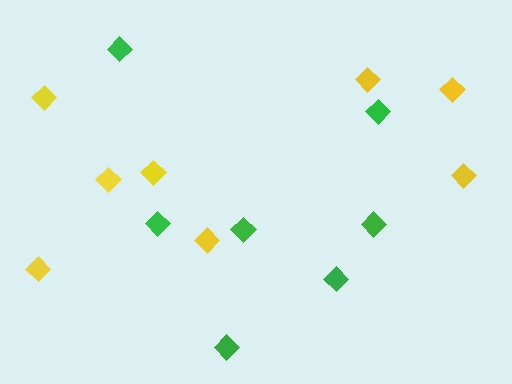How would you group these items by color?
There are 2 groups: one group of green diamonds (7) and one group of yellow diamonds (8).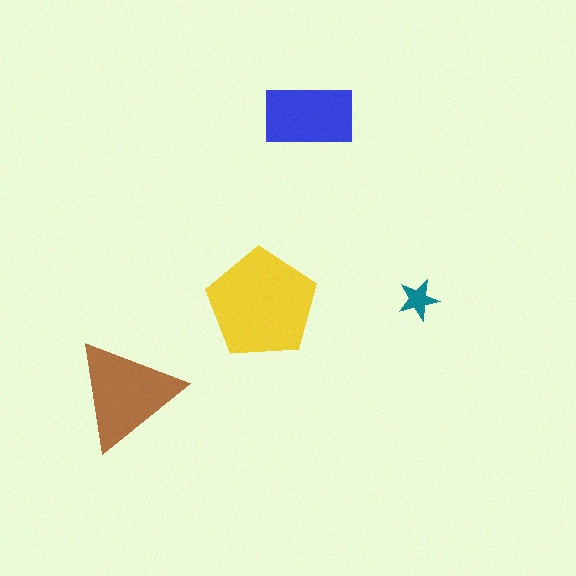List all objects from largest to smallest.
The yellow pentagon, the brown triangle, the blue rectangle, the teal star.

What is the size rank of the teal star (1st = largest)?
4th.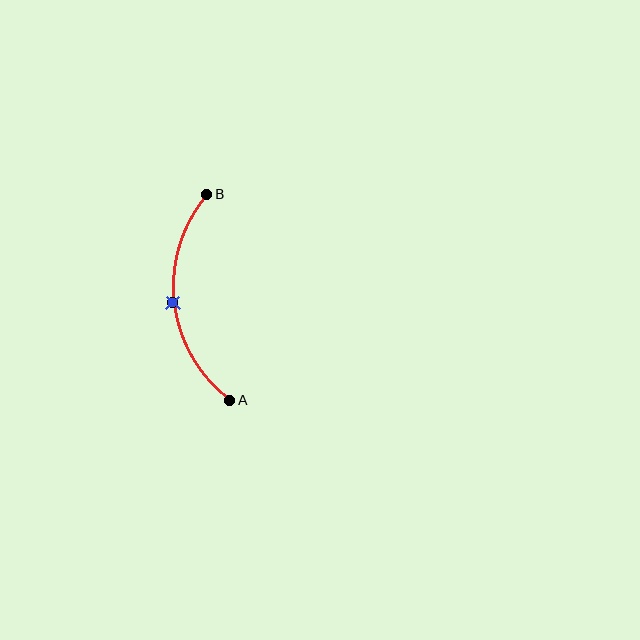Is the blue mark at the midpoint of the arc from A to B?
Yes. The blue mark lies on the arc at equal arc-length from both A and B — it is the arc midpoint.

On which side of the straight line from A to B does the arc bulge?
The arc bulges to the left of the straight line connecting A and B.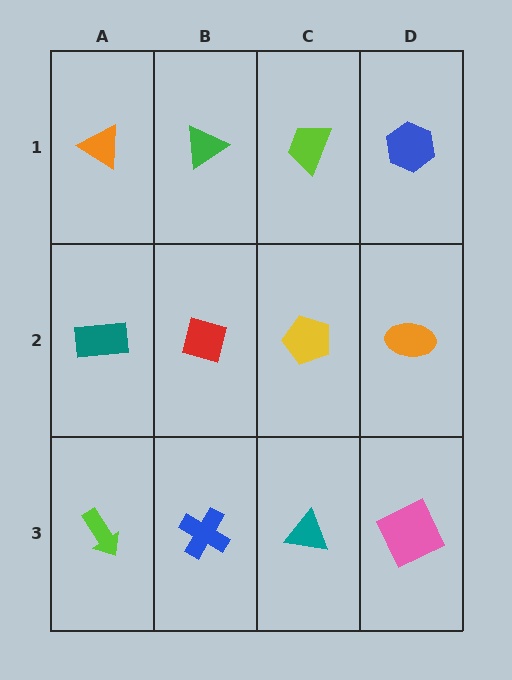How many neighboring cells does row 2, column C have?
4.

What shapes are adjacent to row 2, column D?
A blue hexagon (row 1, column D), a pink square (row 3, column D), a yellow pentagon (row 2, column C).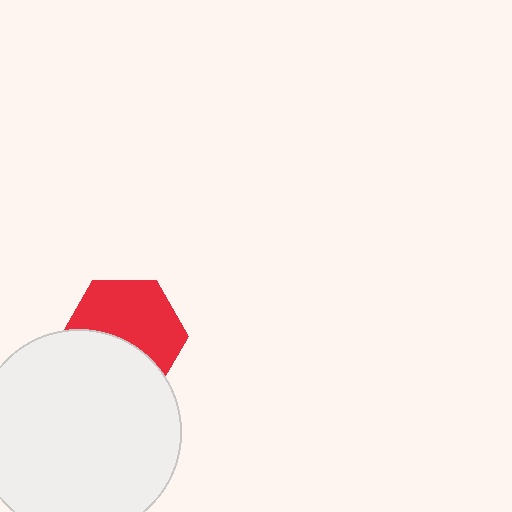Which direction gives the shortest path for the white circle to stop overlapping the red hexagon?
Moving down gives the shortest separation.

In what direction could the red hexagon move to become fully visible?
The red hexagon could move up. That would shift it out from behind the white circle entirely.